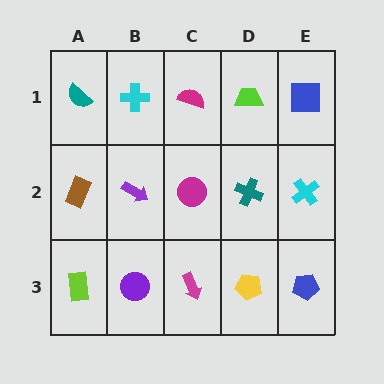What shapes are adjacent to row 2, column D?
A lime trapezoid (row 1, column D), a yellow pentagon (row 3, column D), a magenta circle (row 2, column C), a cyan cross (row 2, column E).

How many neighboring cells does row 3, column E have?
2.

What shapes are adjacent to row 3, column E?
A cyan cross (row 2, column E), a yellow pentagon (row 3, column D).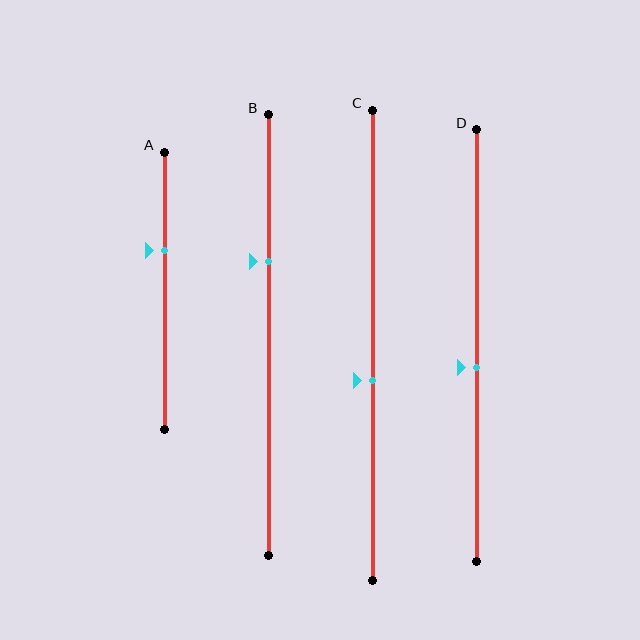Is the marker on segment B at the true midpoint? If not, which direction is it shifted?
No, the marker on segment B is shifted upward by about 17% of the segment length.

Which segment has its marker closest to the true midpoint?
Segment D has its marker closest to the true midpoint.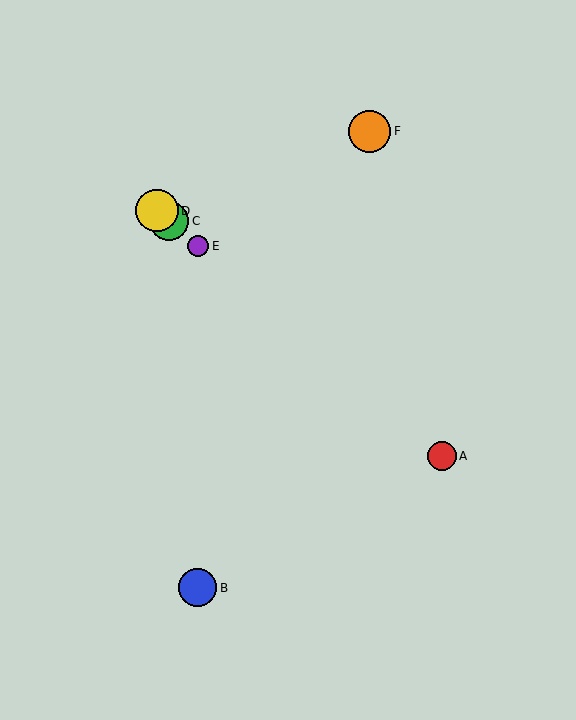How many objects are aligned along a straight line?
4 objects (A, C, D, E) are aligned along a straight line.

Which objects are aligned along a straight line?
Objects A, C, D, E are aligned along a straight line.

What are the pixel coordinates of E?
Object E is at (198, 246).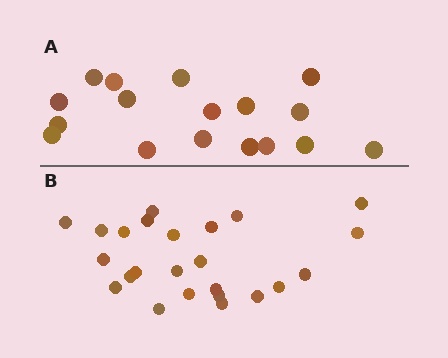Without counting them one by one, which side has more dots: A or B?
Region B (the bottom region) has more dots.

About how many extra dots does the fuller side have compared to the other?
Region B has roughly 8 or so more dots than region A.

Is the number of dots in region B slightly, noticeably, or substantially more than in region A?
Region B has noticeably more, but not dramatically so. The ratio is roughly 1.4 to 1.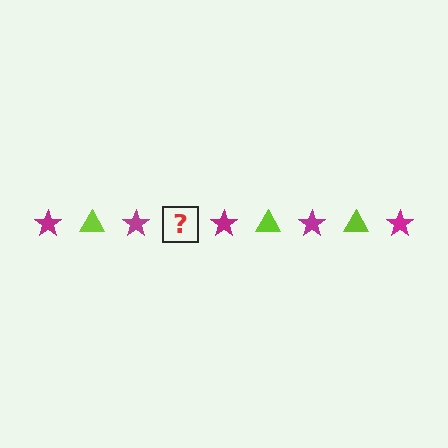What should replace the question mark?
The question mark should be replaced with a lime triangle.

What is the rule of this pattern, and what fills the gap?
The rule is that the pattern alternates between magenta star and lime triangle. The gap should be filled with a lime triangle.